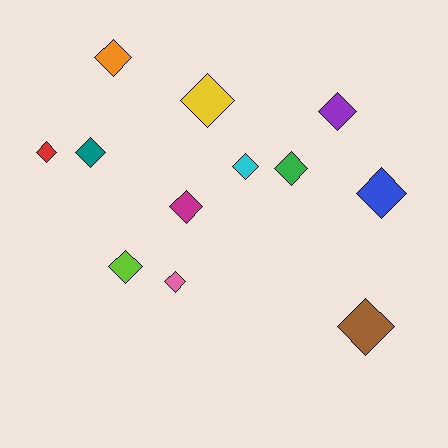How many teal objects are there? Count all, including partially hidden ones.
There is 1 teal object.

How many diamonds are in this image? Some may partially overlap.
There are 12 diamonds.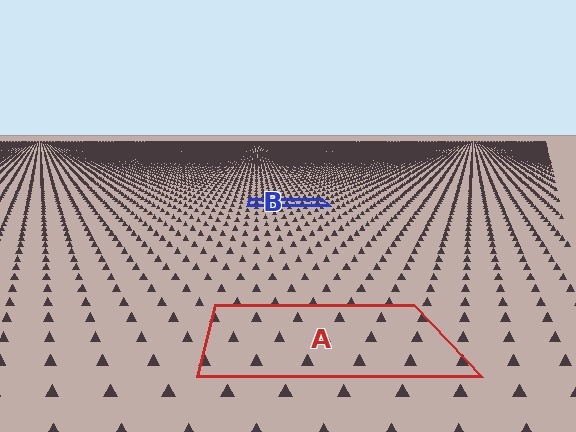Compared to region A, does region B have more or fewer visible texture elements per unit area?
Region B has more texture elements per unit area — they are packed more densely because it is farther away.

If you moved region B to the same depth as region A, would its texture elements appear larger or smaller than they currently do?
They would appear larger. At a closer depth, the same texture elements are projected at a bigger on-screen size.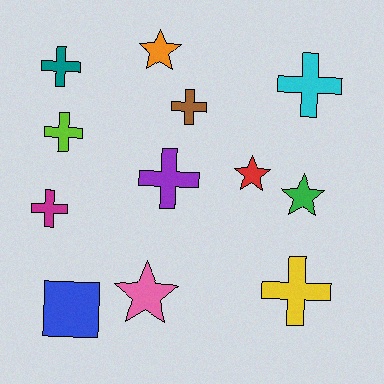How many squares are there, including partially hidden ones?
There is 1 square.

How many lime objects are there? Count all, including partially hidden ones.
There is 1 lime object.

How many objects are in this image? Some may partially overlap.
There are 12 objects.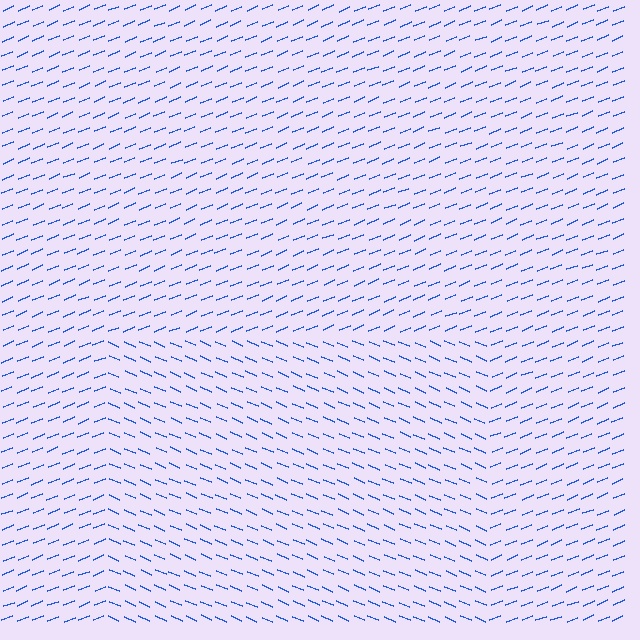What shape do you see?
I see a rectangle.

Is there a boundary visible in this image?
Yes, there is a texture boundary formed by a change in line orientation.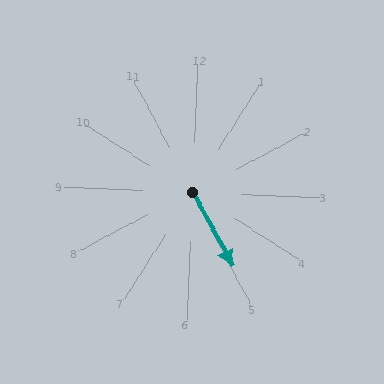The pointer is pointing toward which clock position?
Roughly 5 o'clock.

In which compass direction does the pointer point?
Southeast.